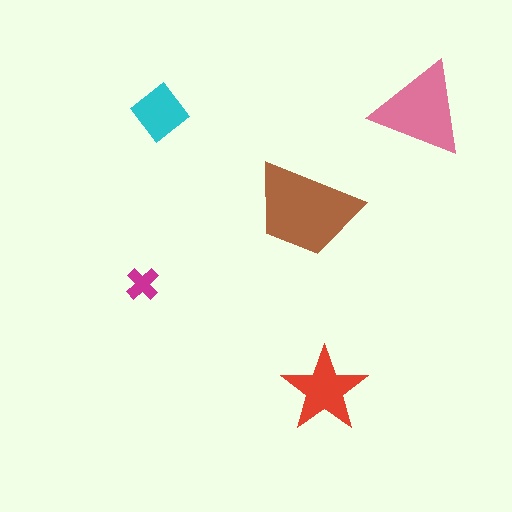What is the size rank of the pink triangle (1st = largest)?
2nd.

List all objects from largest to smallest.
The brown trapezoid, the pink triangle, the red star, the cyan diamond, the magenta cross.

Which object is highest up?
The pink triangle is topmost.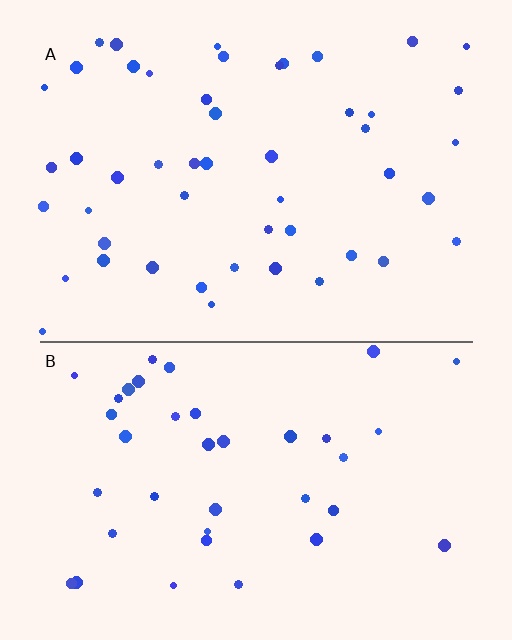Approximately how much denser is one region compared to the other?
Approximately 1.3× — region A over region B.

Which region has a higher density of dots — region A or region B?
A (the top).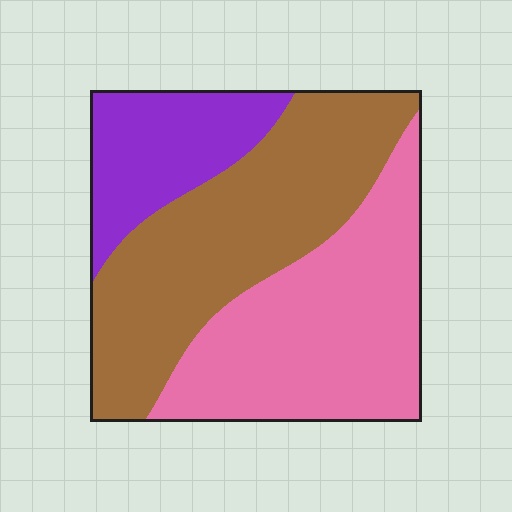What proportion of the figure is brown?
Brown covers about 40% of the figure.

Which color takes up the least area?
Purple, at roughly 20%.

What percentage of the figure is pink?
Pink covers 40% of the figure.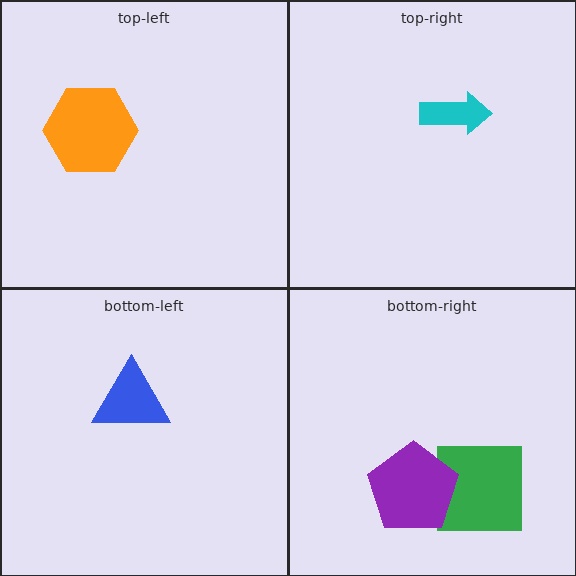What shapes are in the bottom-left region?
The blue triangle.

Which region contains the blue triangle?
The bottom-left region.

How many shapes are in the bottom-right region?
2.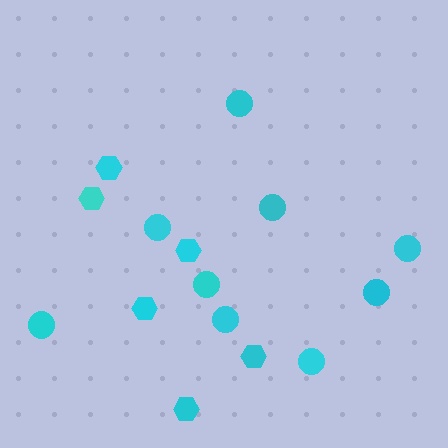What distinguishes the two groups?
There are 2 groups: one group of hexagons (6) and one group of circles (9).